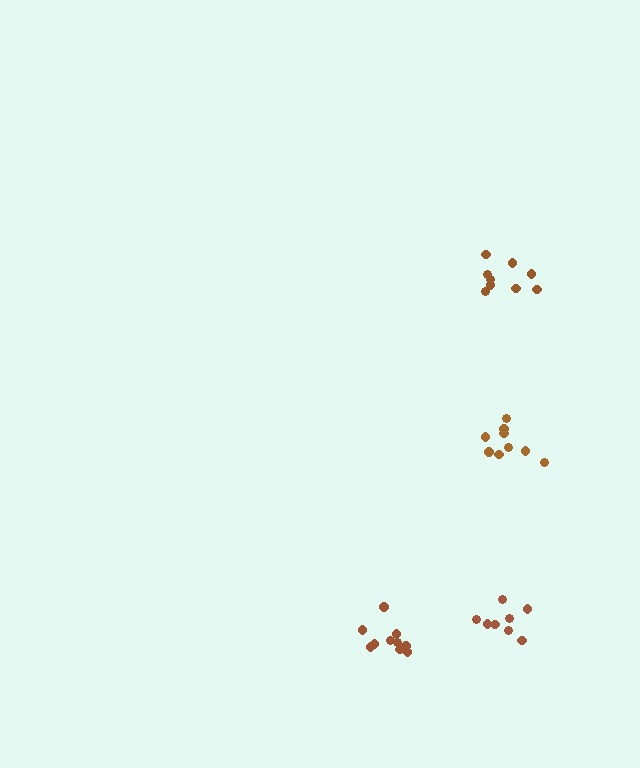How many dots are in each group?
Group 1: 9 dots, Group 2: 10 dots, Group 3: 8 dots, Group 4: 9 dots (36 total).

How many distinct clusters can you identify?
There are 4 distinct clusters.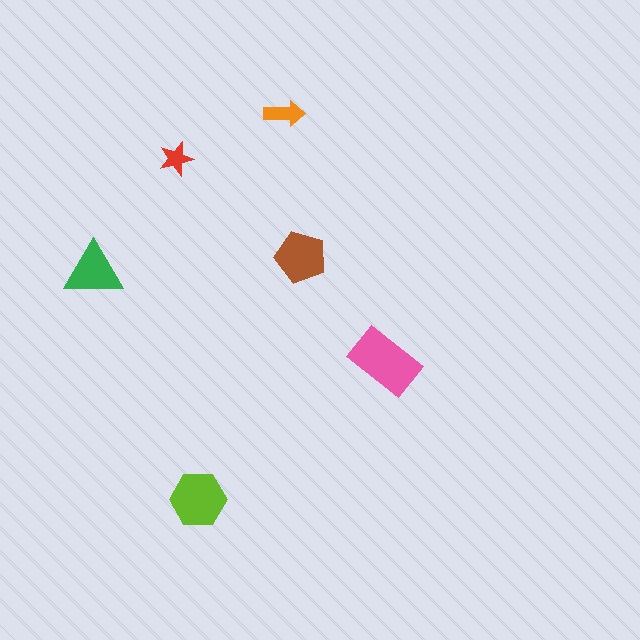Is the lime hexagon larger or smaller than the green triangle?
Larger.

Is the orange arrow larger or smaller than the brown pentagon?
Smaller.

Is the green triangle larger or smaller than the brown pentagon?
Smaller.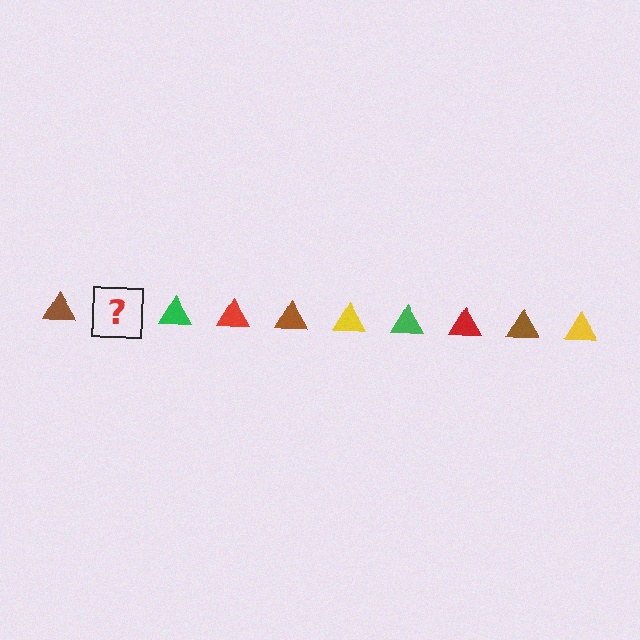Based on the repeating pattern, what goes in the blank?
The blank should be a yellow triangle.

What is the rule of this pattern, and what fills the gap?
The rule is that the pattern cycles through brown, yellow, green, red triangles. The gap should be filled with a yellow triangle.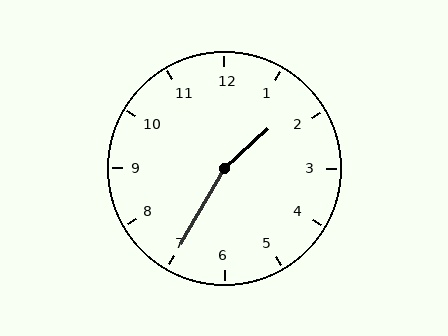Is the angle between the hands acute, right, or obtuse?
It is obtuse.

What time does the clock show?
1:35.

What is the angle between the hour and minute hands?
Approximately 162 degrees.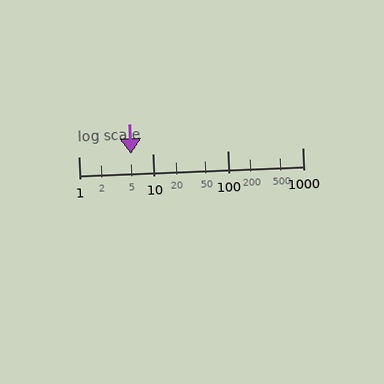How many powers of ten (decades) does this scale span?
The scale spans 3 decades, from 1 to 1000.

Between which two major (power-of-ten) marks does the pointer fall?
The pointer is between 1 and 10.